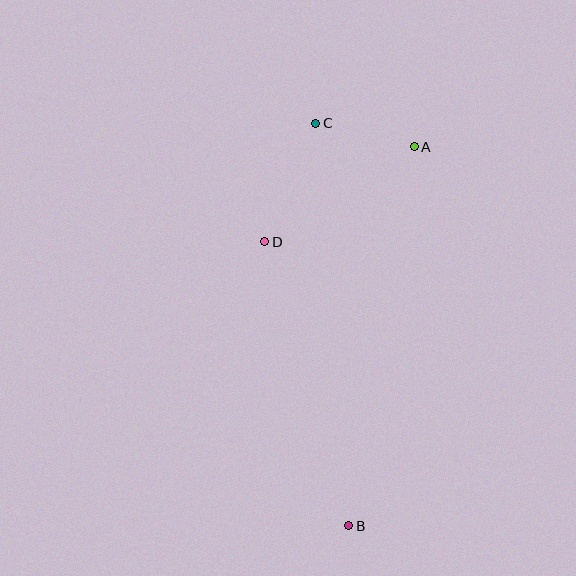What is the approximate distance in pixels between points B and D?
The distance between B and D is approximately 296 pixels.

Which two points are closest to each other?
Points A and C are closest to each other.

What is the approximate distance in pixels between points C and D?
The distance between C and D is approximately 129 pixels.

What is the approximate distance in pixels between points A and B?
The distance between A and B is approximately 385 pixels.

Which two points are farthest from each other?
Points B and C are farthest from each other.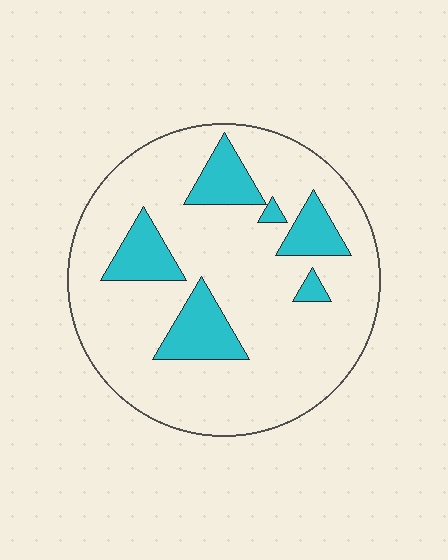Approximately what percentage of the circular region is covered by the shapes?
Approximately 20%.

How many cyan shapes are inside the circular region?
6.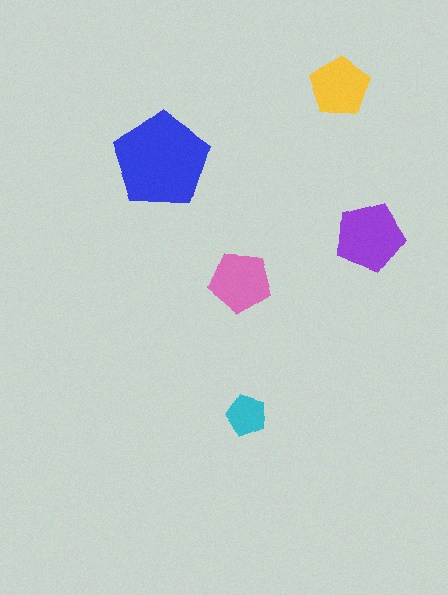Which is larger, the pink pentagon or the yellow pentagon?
The pink one.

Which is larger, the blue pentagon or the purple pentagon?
The blue one.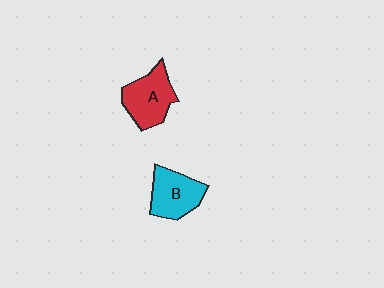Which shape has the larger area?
Shape A (red).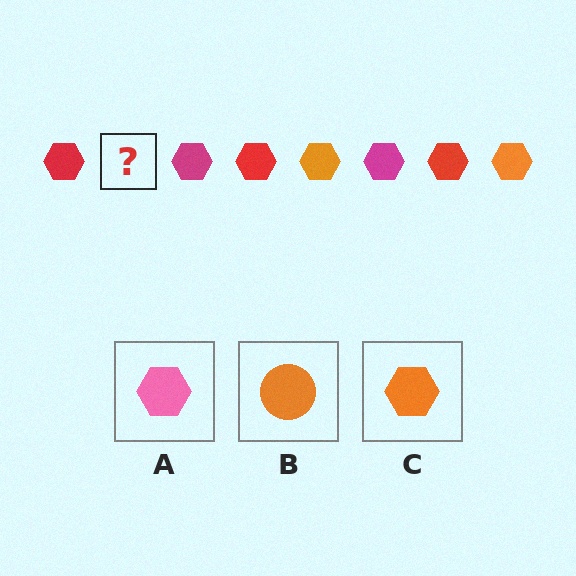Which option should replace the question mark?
Option C.